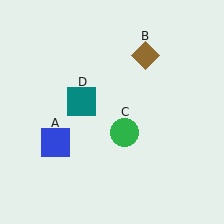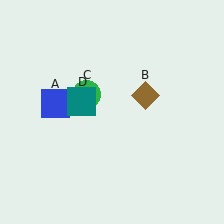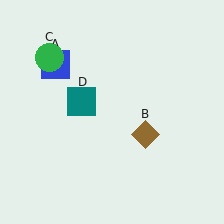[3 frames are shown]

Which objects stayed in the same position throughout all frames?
Teal square (object D) remained stationary.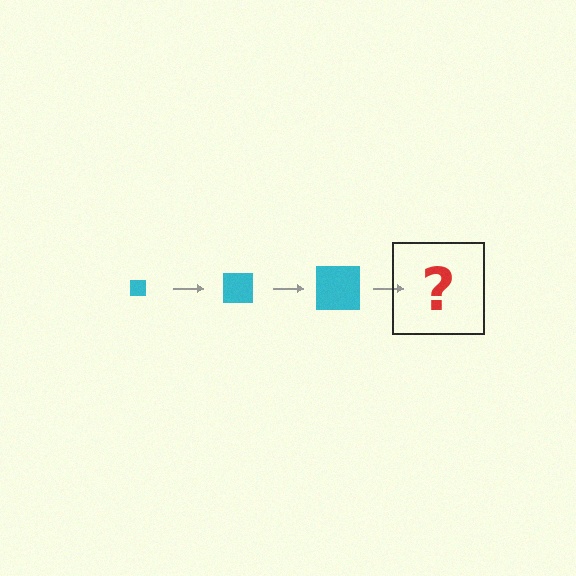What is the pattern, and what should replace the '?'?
The pattern is that the square gets progressively larger each step. The '?' should be a cyan square, larger than the previous one.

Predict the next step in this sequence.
The next step is a cyan square, larger than the previous one.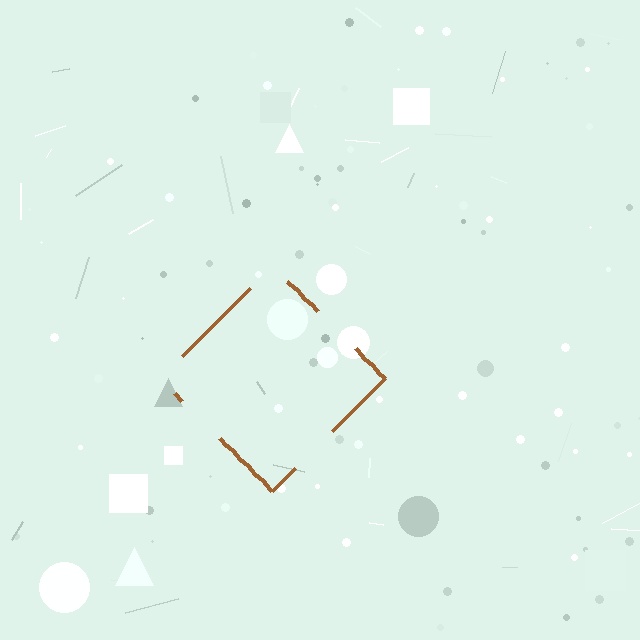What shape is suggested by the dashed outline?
The dashed outline suggests a diamond.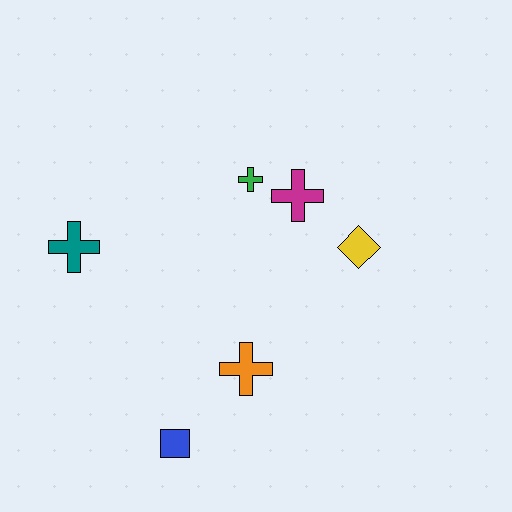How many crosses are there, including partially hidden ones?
There are 4 crosses.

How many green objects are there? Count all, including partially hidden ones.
There is 1 green object.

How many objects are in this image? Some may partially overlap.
There are 6 objects.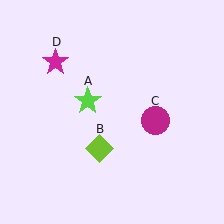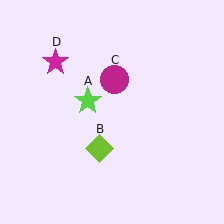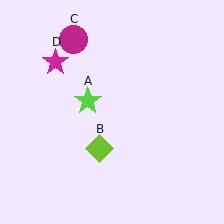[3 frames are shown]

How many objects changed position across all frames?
1 object changed position: magenta circle (object C).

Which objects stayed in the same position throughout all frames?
Lime star (object A) and lime diamond (object B) and magenta star (object D) remained stationary.